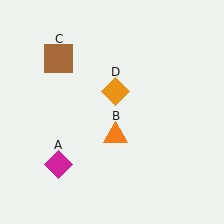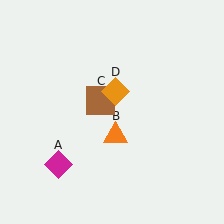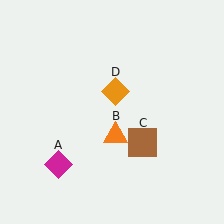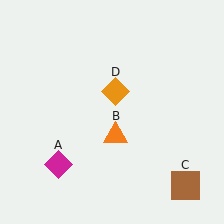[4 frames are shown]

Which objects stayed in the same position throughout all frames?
Magenta diamond (object A) and orange triangle (object B) and orange diamond (object D) remained stationary.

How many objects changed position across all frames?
1 object changed position: brown square (object C).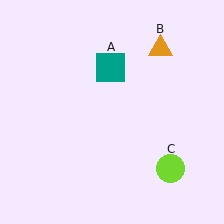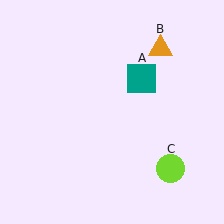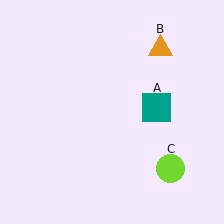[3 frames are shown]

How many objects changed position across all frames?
1 object changed position: teal square (object A).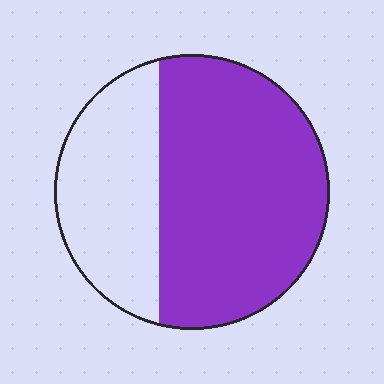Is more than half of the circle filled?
Yes.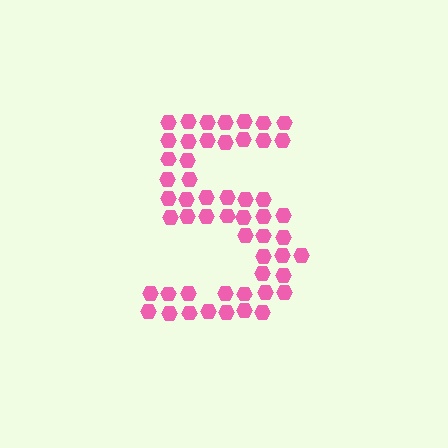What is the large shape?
The large shape is the digit 5.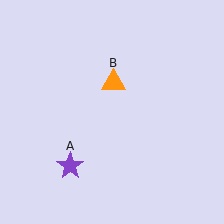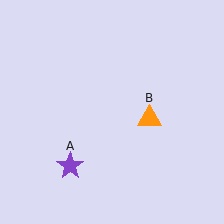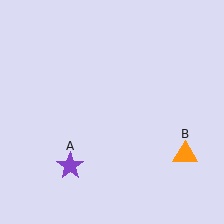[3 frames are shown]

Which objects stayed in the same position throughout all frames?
Purple star (object A) remained stationary.